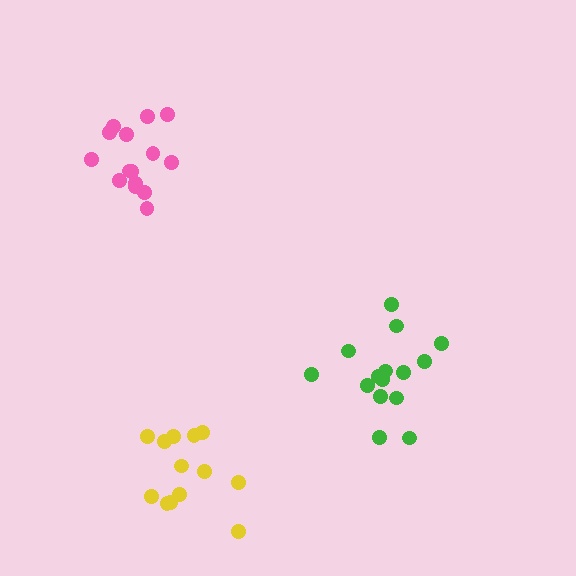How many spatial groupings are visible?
There are 3 spatial groupings.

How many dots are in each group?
Group 1: 13 dots, Group 2: 15 dots, Group 3: 15 dots (43 total).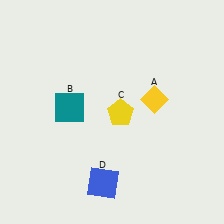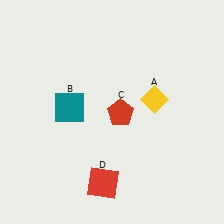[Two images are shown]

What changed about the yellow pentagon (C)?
In Image 1, C is yellow. In Image 2, it changed to red.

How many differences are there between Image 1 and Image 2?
There are 2 differences between the two images.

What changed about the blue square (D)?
In Image 1, D is blue. In Image 2, it changed to red.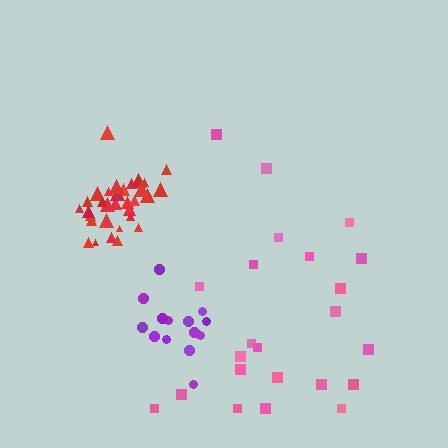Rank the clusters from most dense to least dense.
red, purple, pink.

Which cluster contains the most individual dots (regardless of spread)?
Red (35).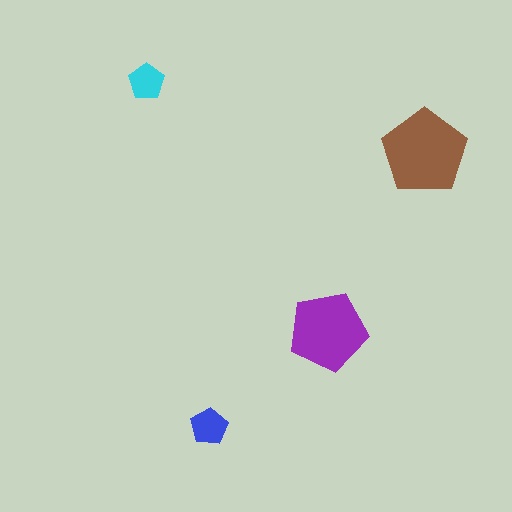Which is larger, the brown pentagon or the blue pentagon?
The brown one.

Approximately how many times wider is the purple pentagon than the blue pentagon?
About 2 times wider.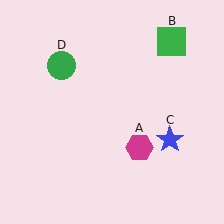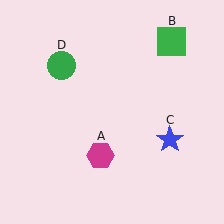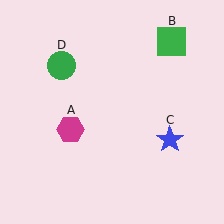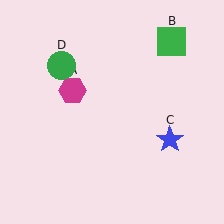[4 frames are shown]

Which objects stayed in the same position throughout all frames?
Green square (object B) and blue star (object C) and green circle (object D) remained stationary.